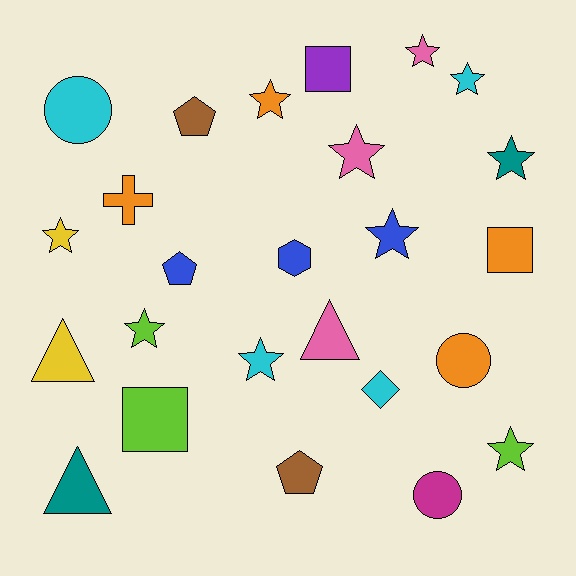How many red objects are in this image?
There are no red objects.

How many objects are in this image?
There are 25 objects.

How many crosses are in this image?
There is 1 cross.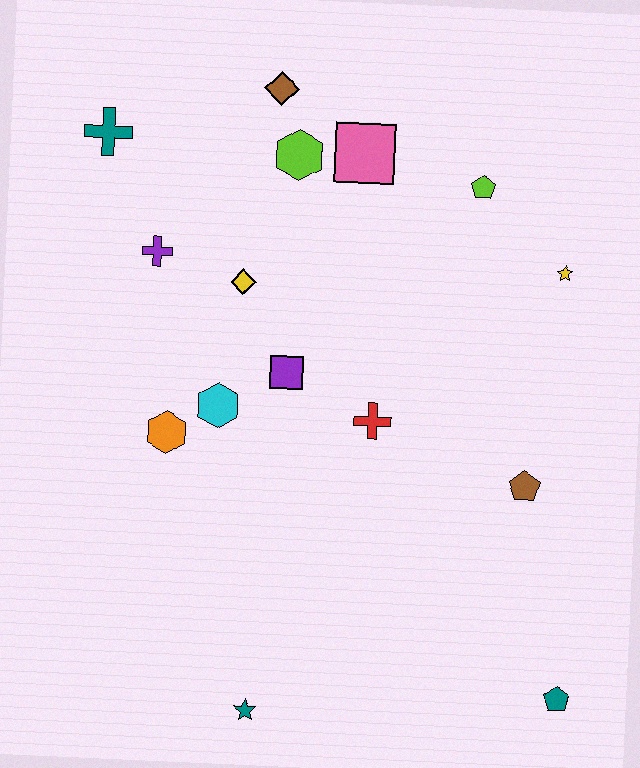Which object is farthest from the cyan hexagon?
The teal pentagon is farthest from the cyan hexagon.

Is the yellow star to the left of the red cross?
No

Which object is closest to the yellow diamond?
The purple cross is closest to the yellow diamond.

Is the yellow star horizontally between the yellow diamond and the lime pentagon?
No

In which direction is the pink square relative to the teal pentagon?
The pink square is above the teal pentagon.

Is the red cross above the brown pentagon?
Yes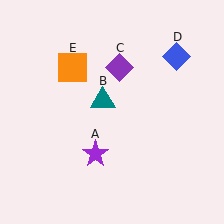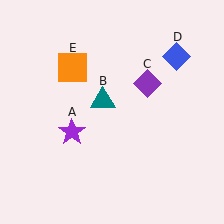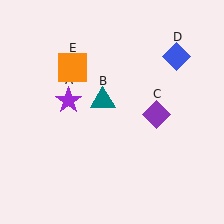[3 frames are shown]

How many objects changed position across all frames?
2 objects changed position: purple star (object A), purple diamond (object C).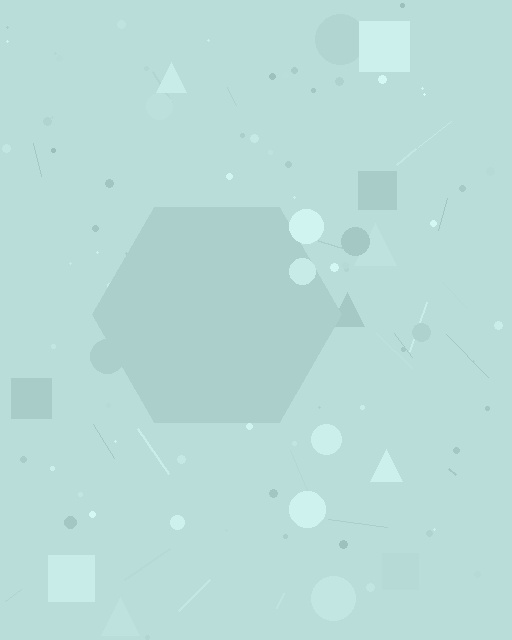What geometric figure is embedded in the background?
A hexagon is embedded in the background.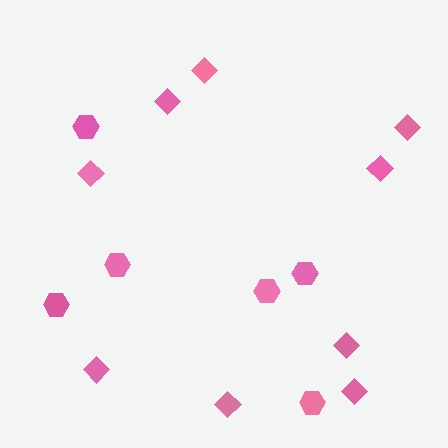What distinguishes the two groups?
There are 2 groups: one group of hexagons (6) and one group of diamonds (9).